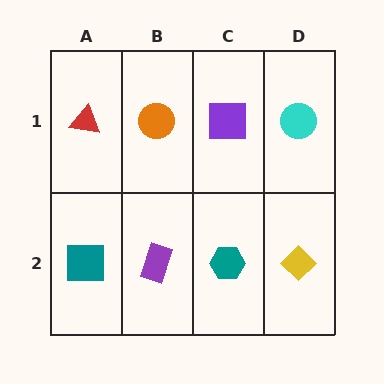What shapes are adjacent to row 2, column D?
A cyan circle (row 1, column D), a teal hexagon (row 2, column C).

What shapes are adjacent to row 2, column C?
A purple square (row 1, column C), a purple rectangle (row 2, column B), a yellow diamond (row 2, column D).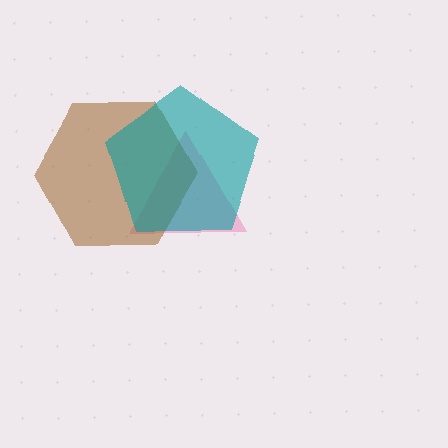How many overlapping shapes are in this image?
There are 3 overlapping shapes in the image.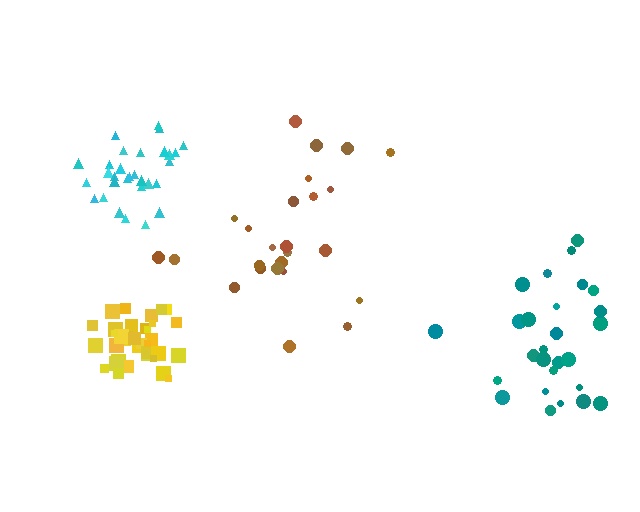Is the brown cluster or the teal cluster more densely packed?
Teal.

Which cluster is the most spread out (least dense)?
Brown.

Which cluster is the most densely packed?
Yellow.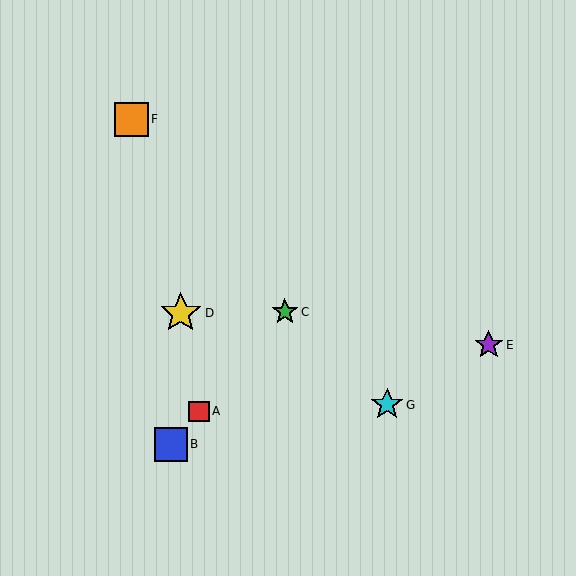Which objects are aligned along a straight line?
Objects A, B, C are aligned along a straight line.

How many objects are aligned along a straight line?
3 objects (A, B, C) are aligned along a straight line.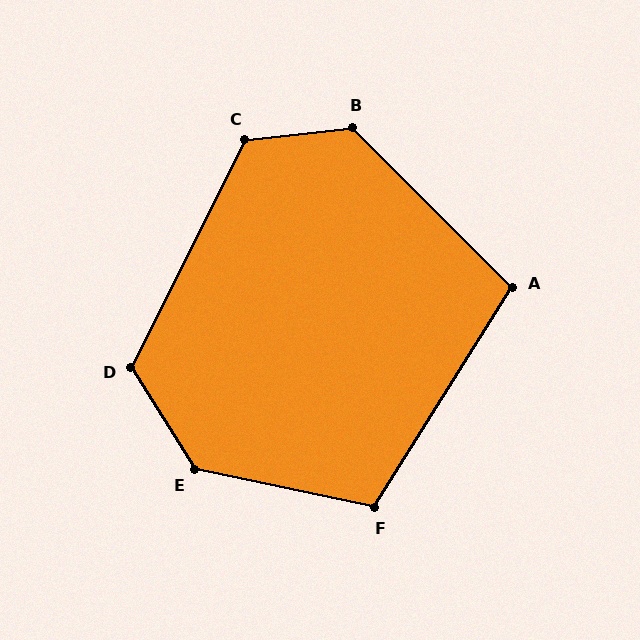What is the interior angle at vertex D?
Approximately 121 degrees (obtuse).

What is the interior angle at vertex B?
Approximately 128 degrees (obtuse).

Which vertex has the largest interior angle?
E, at approximately 134 degrees.